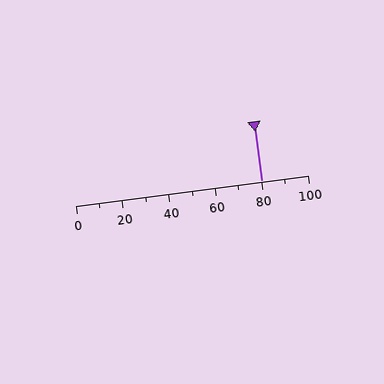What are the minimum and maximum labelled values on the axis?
The axis runs from 0 to 100.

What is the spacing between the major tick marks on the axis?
The major ticks are spaced 20 apart.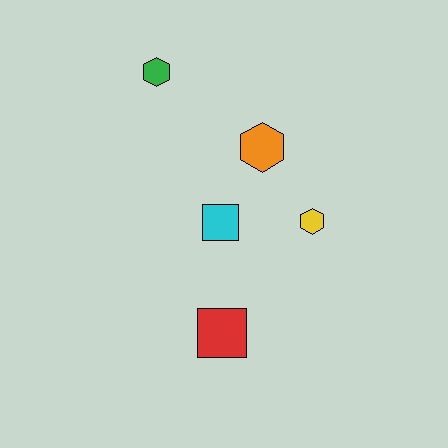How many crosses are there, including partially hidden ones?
There are no crosses.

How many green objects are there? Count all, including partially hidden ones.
There is 1 green object.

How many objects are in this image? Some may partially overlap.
There are 5 objects.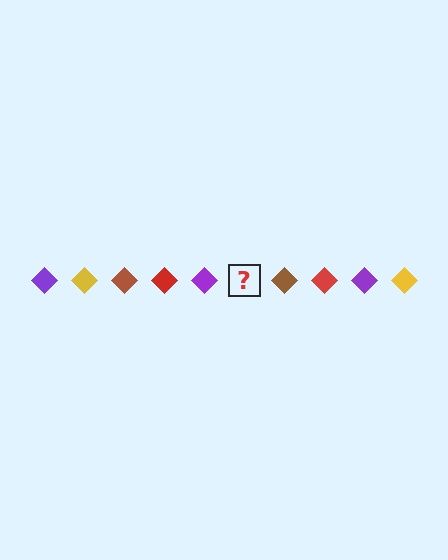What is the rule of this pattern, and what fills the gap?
The rule is that the pattern cycles through purple, yellow, brown, red diamonds. The gap should be filled with a yellow diamond.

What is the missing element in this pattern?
The missing element is a yellow diamond.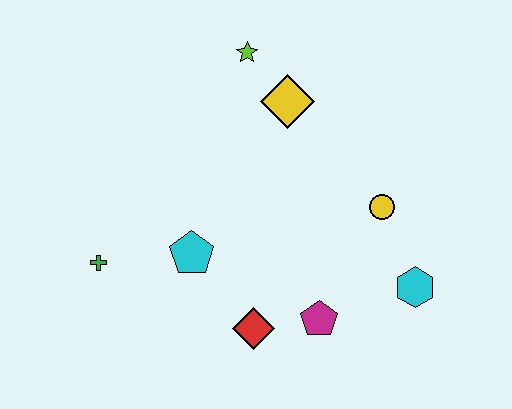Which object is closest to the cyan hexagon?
The yellow circle is closest to the cyan hexagon.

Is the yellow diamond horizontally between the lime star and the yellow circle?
Yes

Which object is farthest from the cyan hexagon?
The green cross is farthest from the cyan hexagon.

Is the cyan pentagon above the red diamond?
Yes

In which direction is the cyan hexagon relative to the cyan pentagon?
The cyan hexagon is to the right of the cyan pentagon.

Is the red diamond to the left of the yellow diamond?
Yes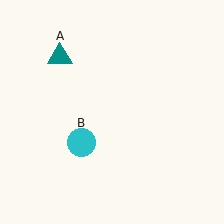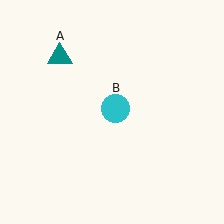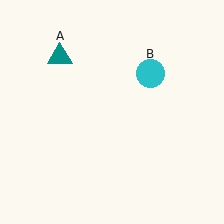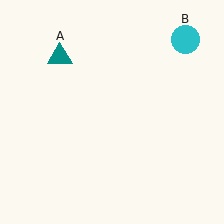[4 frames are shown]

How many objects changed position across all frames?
1 object changed position: cyan circle (object B).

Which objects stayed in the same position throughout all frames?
Teal triangle (object A) remained stationary.